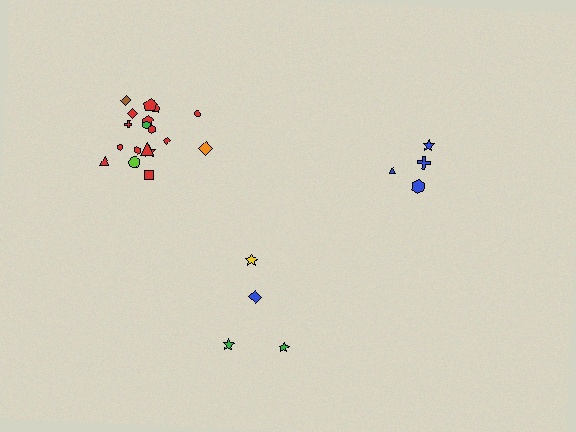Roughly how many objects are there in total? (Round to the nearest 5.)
Roughly 25 objects in total.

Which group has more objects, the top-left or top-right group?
The top-left group.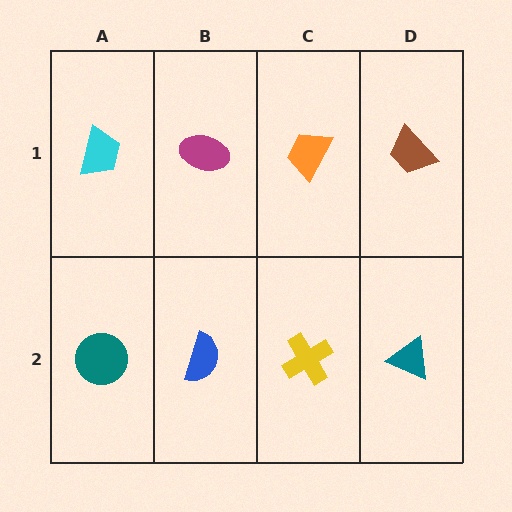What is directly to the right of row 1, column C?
A brown trapezoid.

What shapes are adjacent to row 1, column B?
A blue semicircle (row 2, column B), a cyan trapezoid (row 1, column A), an orange trapezoid (row 1, column C).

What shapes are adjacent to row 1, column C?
A yellow cross (row 2, column C), a magenta ellipse (row 1, column B), a brown trapezoid (row 1, column D).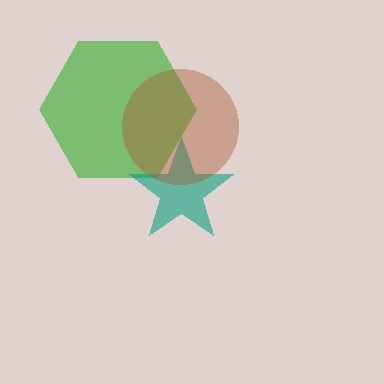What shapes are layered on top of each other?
The layered shapes are: a green hexagon, a teal star, a brown circle.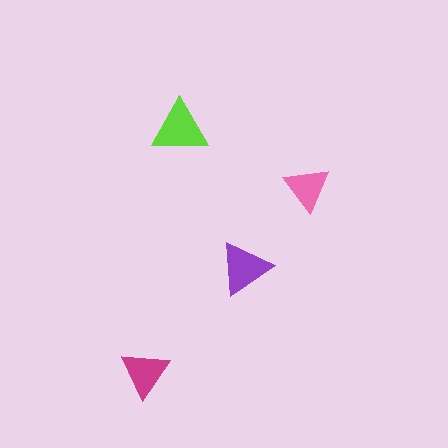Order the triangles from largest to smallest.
the lime one, the purple one, the magenta one, the pink one.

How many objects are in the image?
There are 4 objects in the image.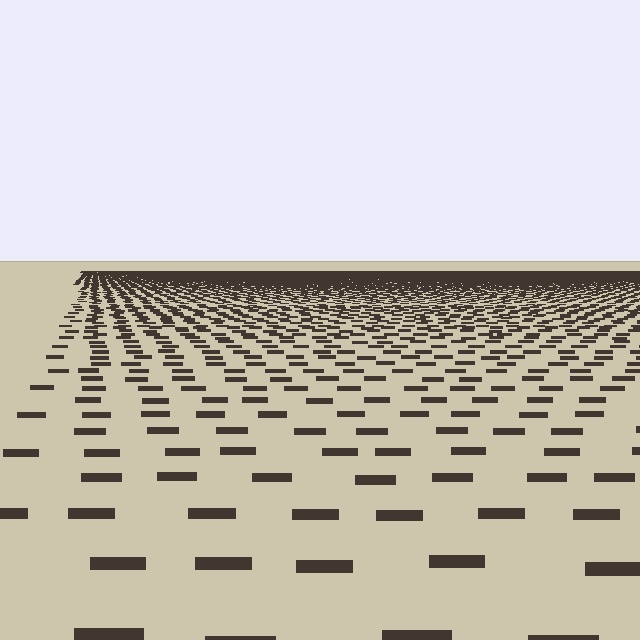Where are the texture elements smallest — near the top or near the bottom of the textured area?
Near the top.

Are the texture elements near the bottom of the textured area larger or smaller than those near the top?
Larger. Near the bottom, elements are closer to the viewer and appear at a bigger on-screen size.